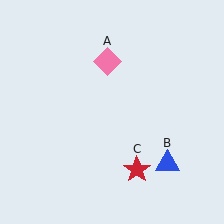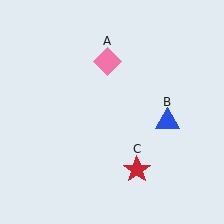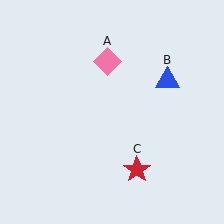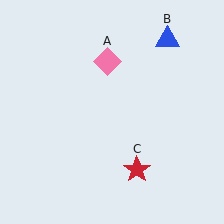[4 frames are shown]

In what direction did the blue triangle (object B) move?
The blue triangle (object B) moved up.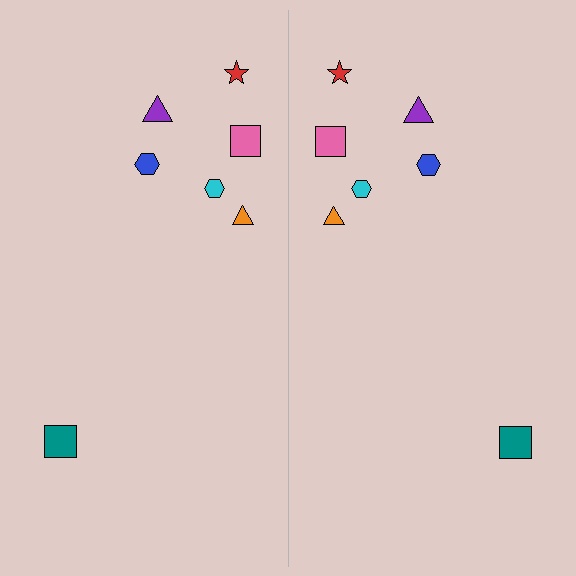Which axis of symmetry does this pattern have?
The pattern has a vertical axis of symmetry running through the center of the image.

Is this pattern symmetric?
Yes, this pattern has bilateral (reflection) symmetry.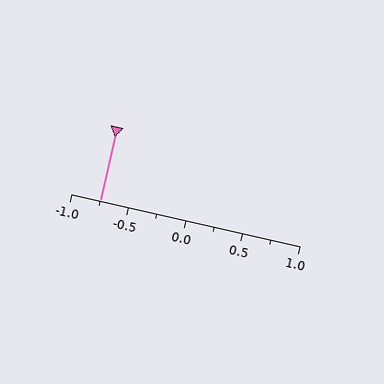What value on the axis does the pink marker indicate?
The marker indicates approximately -0.75.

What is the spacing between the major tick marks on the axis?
The major ticks are spaced 0.5 apart.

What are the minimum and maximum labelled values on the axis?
The axis runs from -1.0 to 1.0.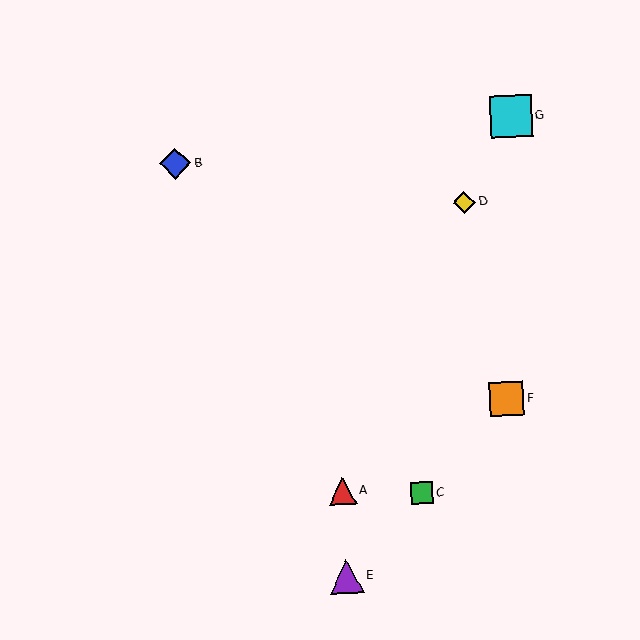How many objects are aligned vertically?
2 objects (A, E) are aligned vertically.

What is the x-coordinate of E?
Object E is at x≈347.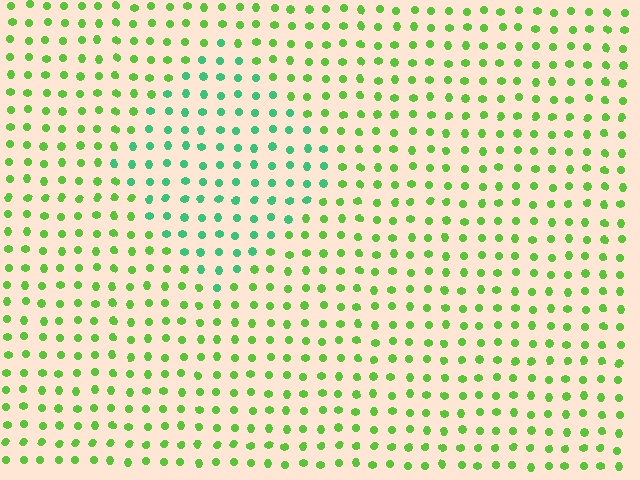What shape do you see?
I see a diamond.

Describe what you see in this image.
The image is filled with small lime elements in a uniform arrangement. A diamond-shaped region is visible where the elements are tinted to a slightly different hue, forming a subtle color boundary.